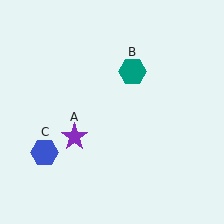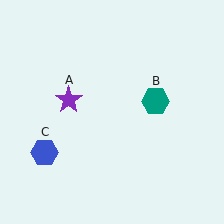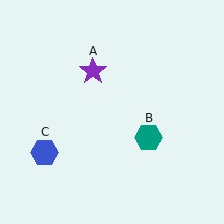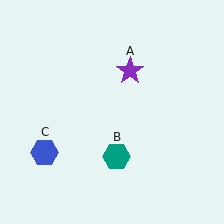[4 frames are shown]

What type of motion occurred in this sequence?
The purple star (object A), teal hexagon (object B) rotated clockwise around the center of the scene.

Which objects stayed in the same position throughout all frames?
Blue hexagon (object C) remained stationary.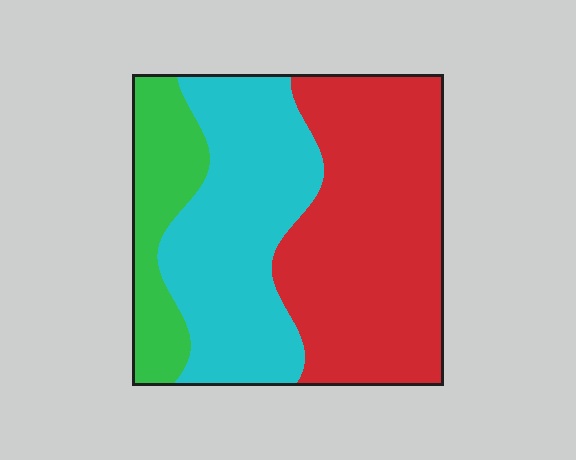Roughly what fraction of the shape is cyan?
Cyan takes up about three eighths (3/8) of the shape.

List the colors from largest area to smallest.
From largest to smallest: red, cyan, green.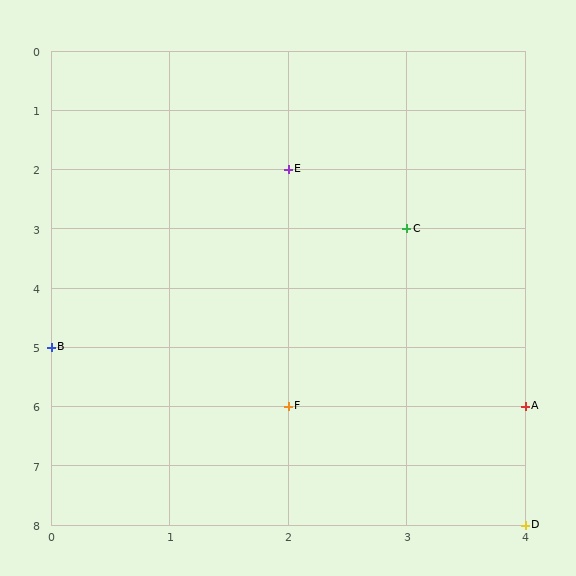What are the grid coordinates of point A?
Point A is at grid coordinates (4, 6).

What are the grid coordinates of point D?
Point D is at grid coordinates (4, 8).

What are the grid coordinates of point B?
Point B is at grid coordinates (0, 5).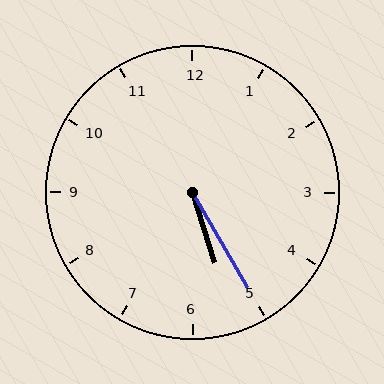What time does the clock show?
5:25.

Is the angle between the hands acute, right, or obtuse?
It is acute.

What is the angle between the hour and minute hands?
Approximately 12 degrees.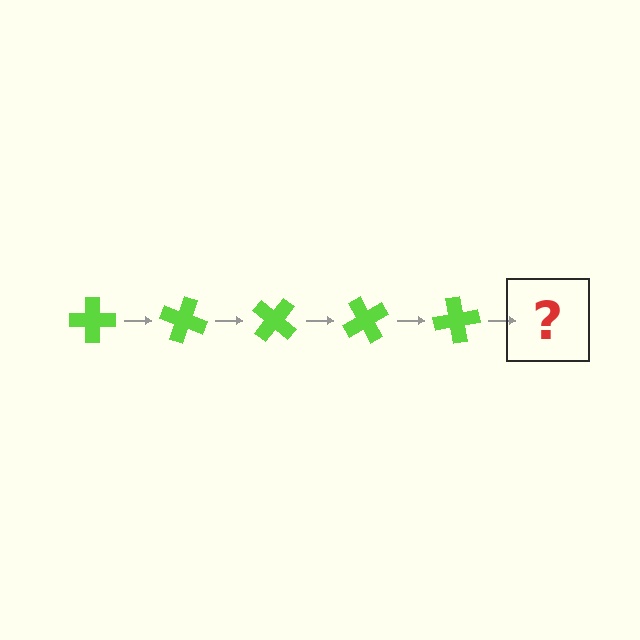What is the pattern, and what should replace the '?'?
The pattern is that the cross rotates 20 degrees each step. The '?' should be a lime cross rotated 100 degrees.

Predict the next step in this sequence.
The next step is a lime cross rotated 100 degrees.